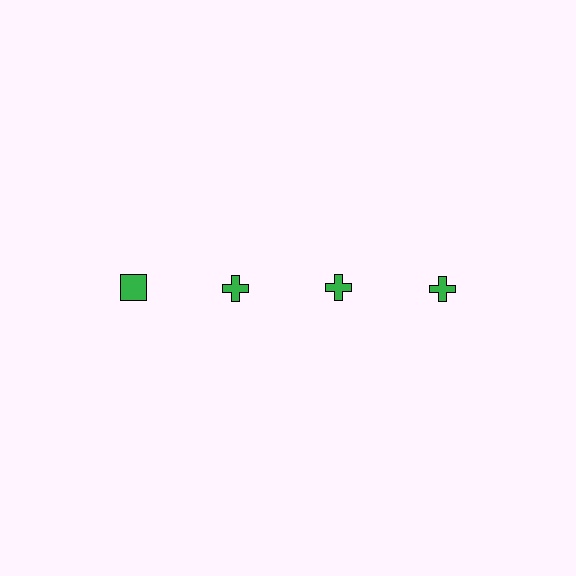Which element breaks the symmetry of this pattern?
The green square in the top row, leftmost column breaks the symmetry. All other shapes are green crosses.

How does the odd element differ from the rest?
It has a different shape: square instead of cross.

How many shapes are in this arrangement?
There are 4 shapes arranged in a grid pattern.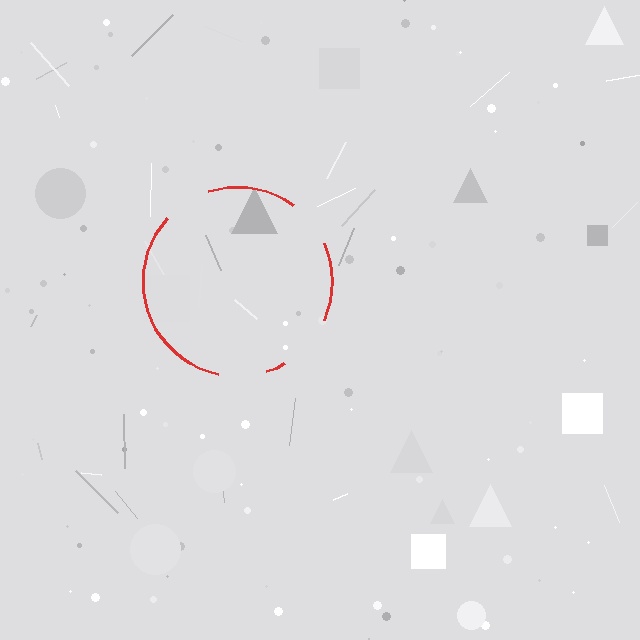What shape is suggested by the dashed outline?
The dashed outline suggests a circle.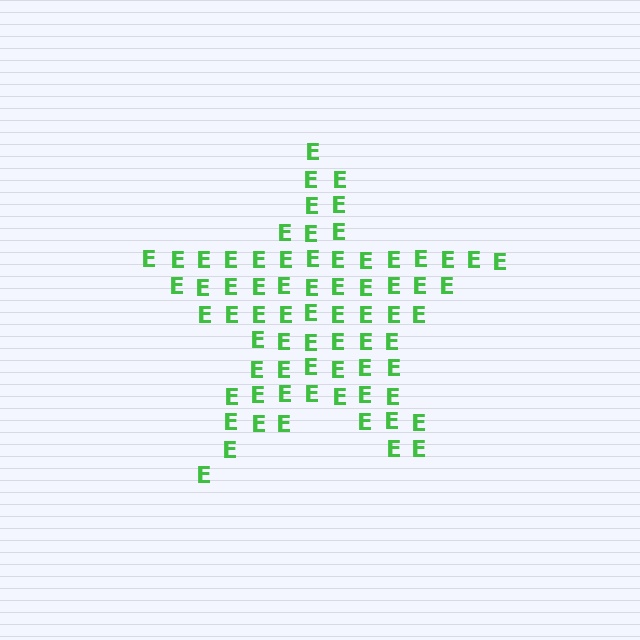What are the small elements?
The small elements are letter E's.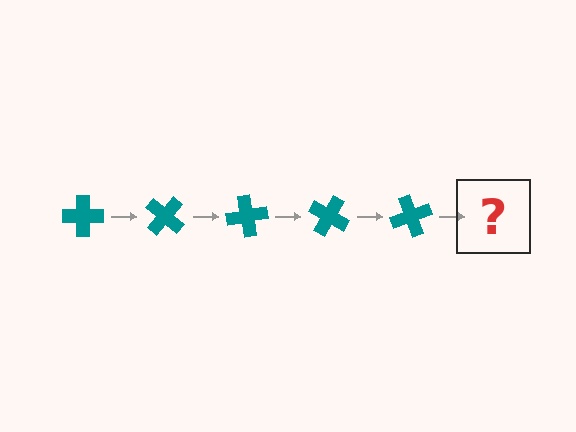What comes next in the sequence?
The next element should be a teal cross rotated 200 degrees.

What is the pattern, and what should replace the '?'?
The pattern is that the cross rotates 40 degrees each step. The '?' should be a teal cross rotated 200 degrees.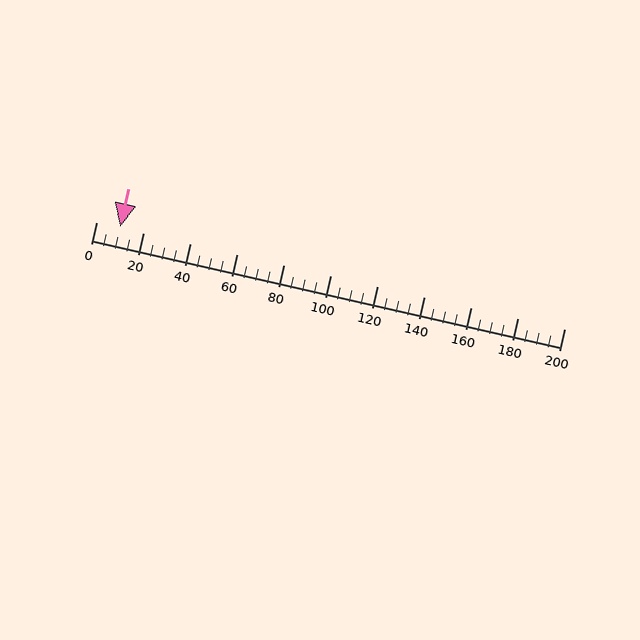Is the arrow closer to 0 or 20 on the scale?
The arrow is closer to 20.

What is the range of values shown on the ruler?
The ruler shows values from 0 to 200.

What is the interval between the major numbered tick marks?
The major tick marks are spaced 20 units apart.